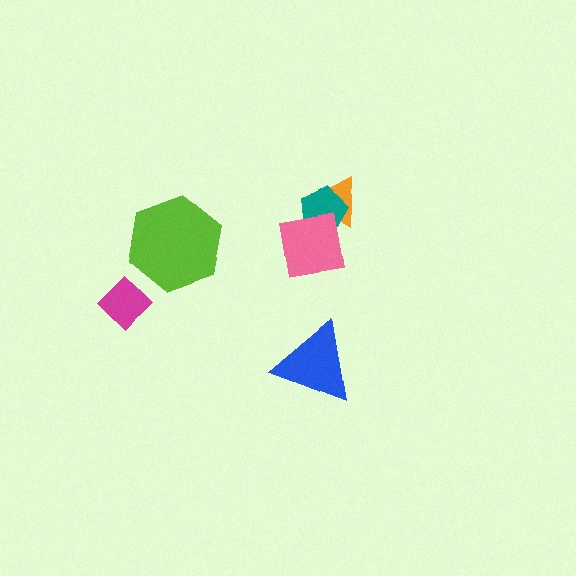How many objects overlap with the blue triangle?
0 objects overlap with the blue triangle.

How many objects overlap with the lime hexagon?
0 objects overlap with the lime hexagon.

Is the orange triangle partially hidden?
Yes, it is partially covered by another shape.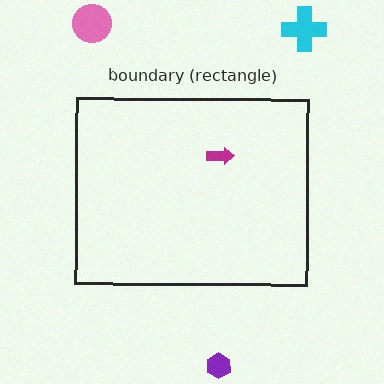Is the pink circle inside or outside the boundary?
Outside.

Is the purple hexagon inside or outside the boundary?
Outside.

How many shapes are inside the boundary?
1 inside, 3 outside.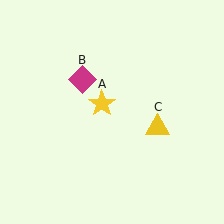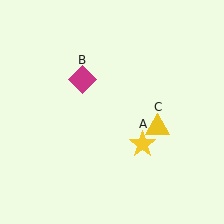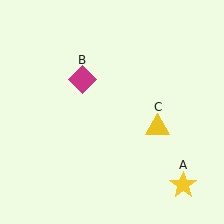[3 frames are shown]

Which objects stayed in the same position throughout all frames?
Magenta diamond (object B) and yellow triangle (object C) remained stationary.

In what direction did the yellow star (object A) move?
The yellow star (object A) moved down and to the right.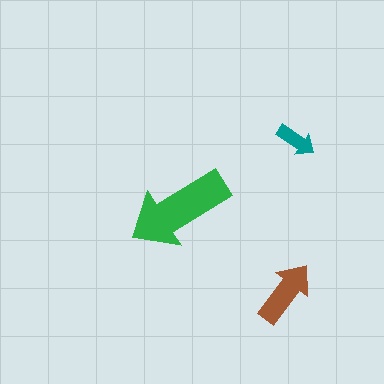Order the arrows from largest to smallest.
the green one, the brown one, the teal one.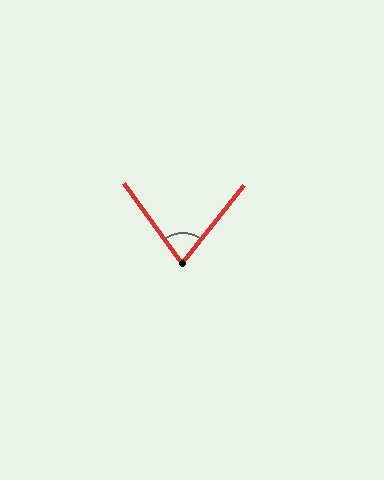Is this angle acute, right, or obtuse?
It is acute.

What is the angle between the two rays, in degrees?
Approximately 75 degrees.